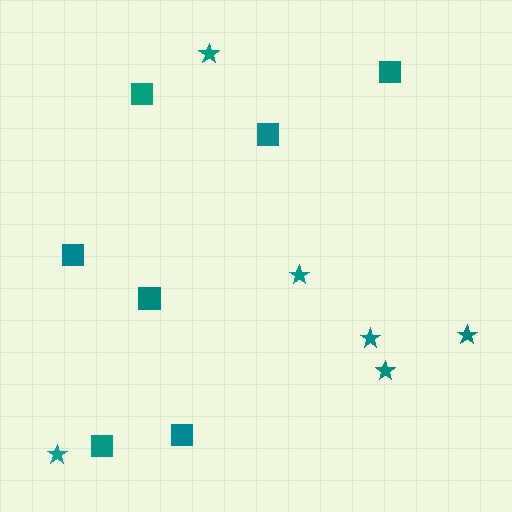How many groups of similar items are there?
There are 2 groups: one group of squares (7) and one group of stars (6).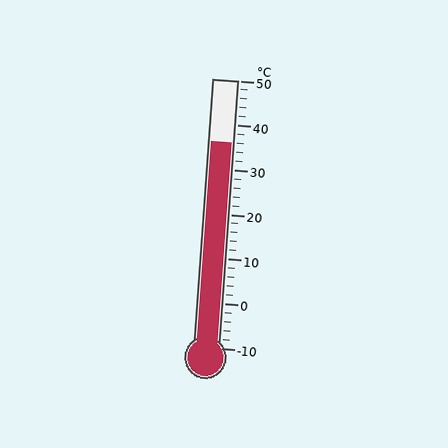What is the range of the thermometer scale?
The thermometer scale ranges from -10°C to 50°C.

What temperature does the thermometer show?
The thermometer shows approximately 36°C.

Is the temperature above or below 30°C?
The temperature is above 30°C.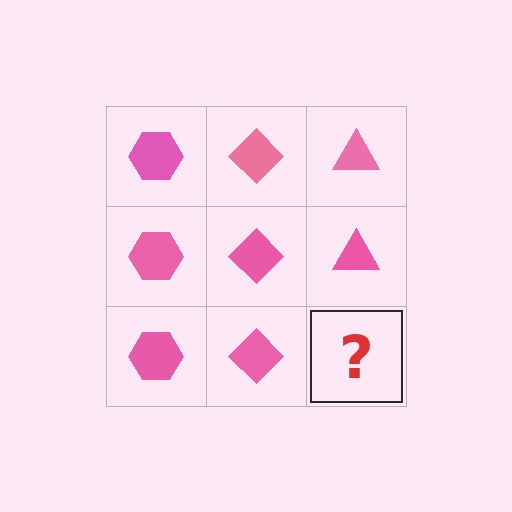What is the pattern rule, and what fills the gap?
The rule is that each column has a consistent shape. The gap should be filled with a pink triangle.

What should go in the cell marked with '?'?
The missing cell should contain a pink triangle.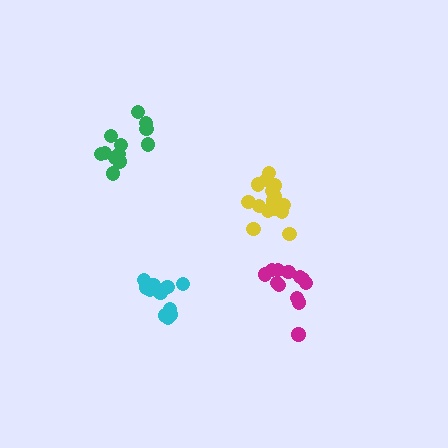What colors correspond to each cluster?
The clusters are colored: magenta, cyan, yellow, green.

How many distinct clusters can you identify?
There are 4 distinct clusters.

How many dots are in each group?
Group 1: 12 dots, Group 2: 12 dots, Group 3: 15 dots, Group 4: 12 dots (51 total).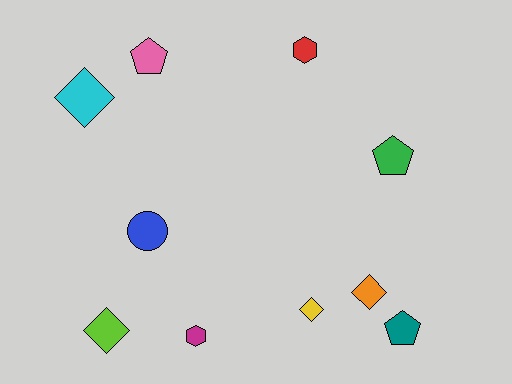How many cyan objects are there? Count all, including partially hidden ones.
There is 1 cyan object.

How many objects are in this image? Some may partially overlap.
There are 10 objects.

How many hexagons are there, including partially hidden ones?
There are 2 hexagons.